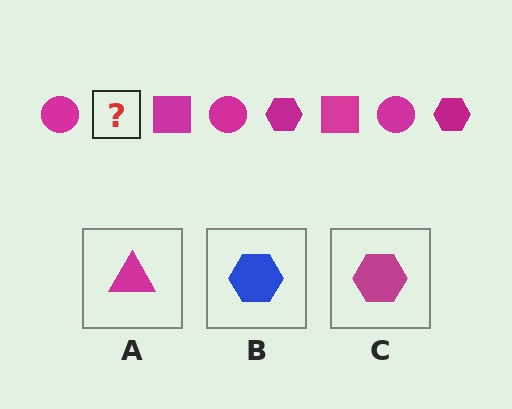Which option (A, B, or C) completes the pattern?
C.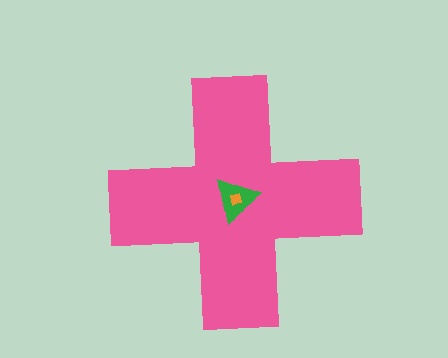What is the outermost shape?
The pink cross.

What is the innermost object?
The orange square.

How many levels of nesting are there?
3.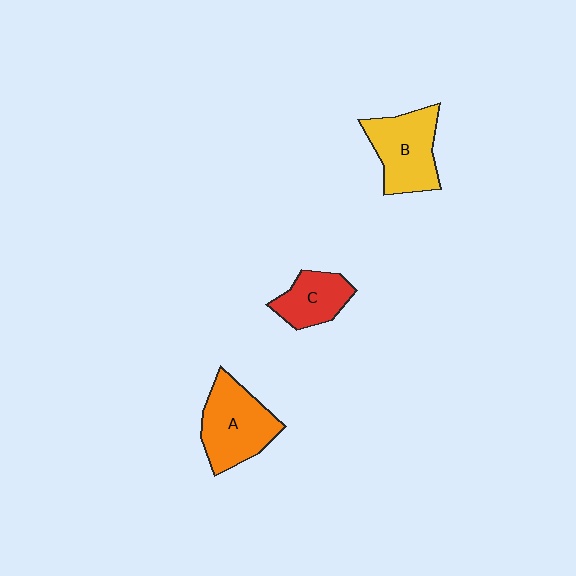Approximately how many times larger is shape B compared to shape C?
Approximately 1.5 times.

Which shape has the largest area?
Shape A (orange).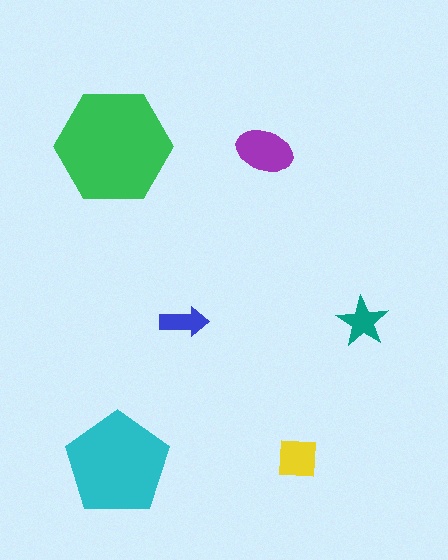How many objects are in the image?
There are 6 objects in the image.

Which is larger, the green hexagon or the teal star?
The green hexagon.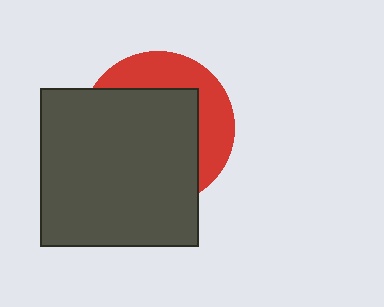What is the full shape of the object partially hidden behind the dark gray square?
The partially hidden object is a red circle.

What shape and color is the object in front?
The object in front is a dark gray square.